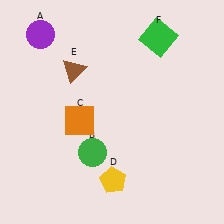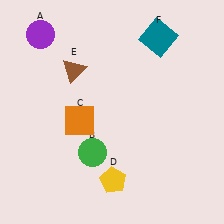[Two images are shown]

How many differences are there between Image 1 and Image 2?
There is 1 difference between the two images.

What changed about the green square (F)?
In Image 1, F is green. In Image 2, it changed to teal.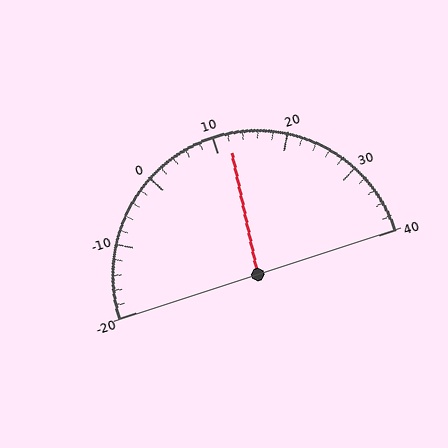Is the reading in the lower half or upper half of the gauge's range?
The reading is in the upper half of the range (-20 to 40).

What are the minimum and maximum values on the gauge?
The gauge ranges from -20 to 40.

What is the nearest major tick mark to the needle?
The nearest major tick mark is 10.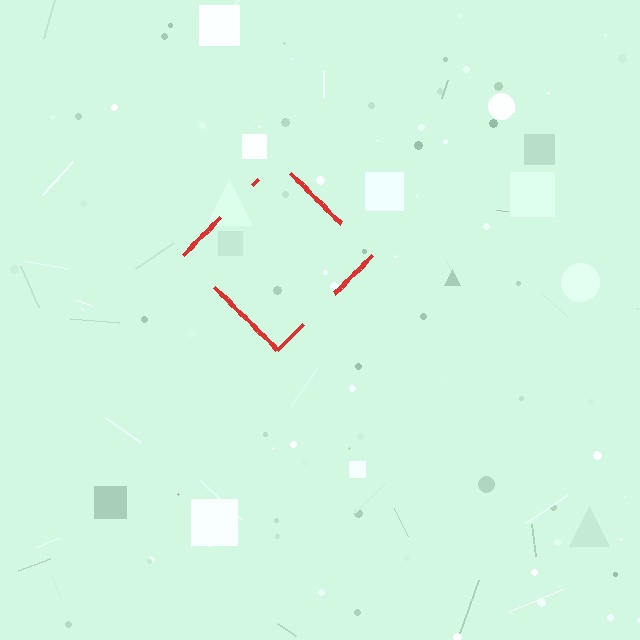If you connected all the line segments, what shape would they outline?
They would outline a diamond.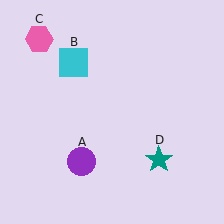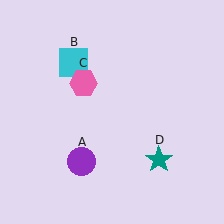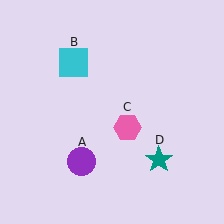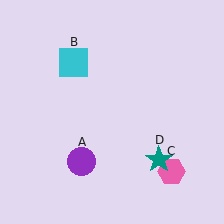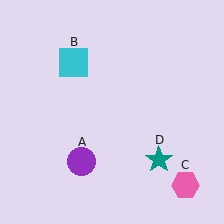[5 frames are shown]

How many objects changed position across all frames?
1 object changed position: pink hexagon (object C).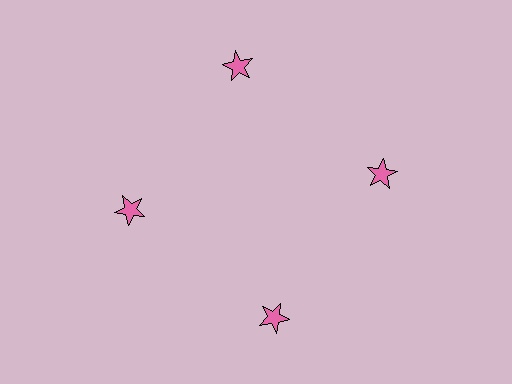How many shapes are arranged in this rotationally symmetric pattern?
There are 4 shapes, arranged in 4 groups of 1.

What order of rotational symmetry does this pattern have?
This pattern has 4-fold rotational symmetry.